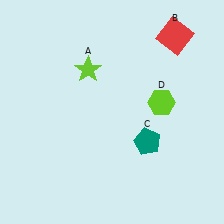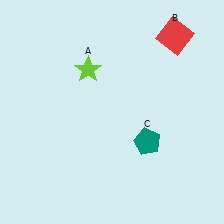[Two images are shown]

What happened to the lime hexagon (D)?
The lime hexagon (D) was removed in Image 2. It was in the top-right area of Image 1.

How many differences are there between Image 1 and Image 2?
There is 1 difference between the two images.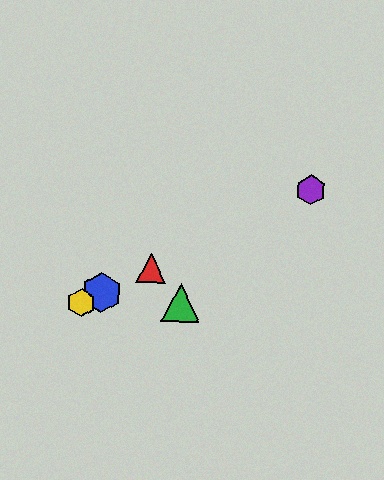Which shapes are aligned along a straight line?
The red triangle, the blue hexagon, the yellow hexagon, the purple hexagon are aligned along a straight line.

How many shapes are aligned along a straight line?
4 shapes (the red triangle, the blue hexagon, the yellow hexagon, the purple hexagon) are aligned along a straight line.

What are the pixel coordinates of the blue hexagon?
The blue hexagon is at (101, 293).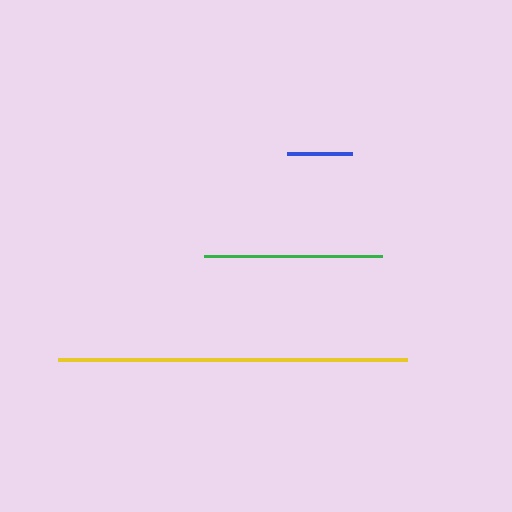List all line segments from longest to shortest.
From longest to shortest: yellow, green, blue.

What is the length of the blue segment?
The blue segment is approximately 66 pixels long.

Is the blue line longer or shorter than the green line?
The green line is longer than the blue line.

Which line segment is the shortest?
The blue line is the shortest at approximately 66 pixels.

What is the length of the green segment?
The green segment is approximately 178 pixels long.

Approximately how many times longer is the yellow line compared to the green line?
The yellow line is approximately 2.0 times the length of the green line.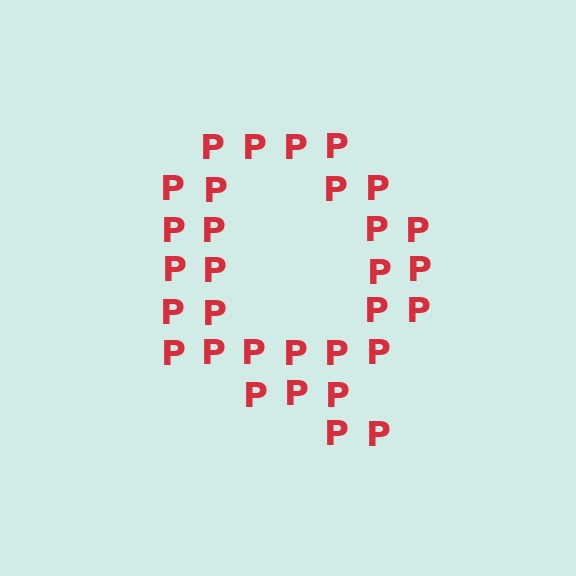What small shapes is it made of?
It is made of small letter P's.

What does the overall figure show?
The overall figure shows the letter Q.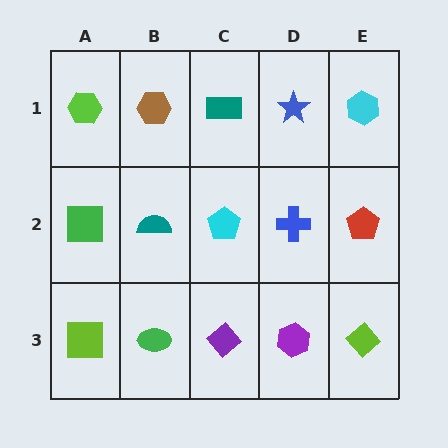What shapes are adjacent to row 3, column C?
A cyan pentagon (row 2, column C), a green ellipse (row 3, column B), a purple hexagon (row 3, column D).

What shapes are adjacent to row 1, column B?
A teal semicircle (row 2, column B), a lime hexagon (row 1, column A), a teal rectangle (row 1, column C).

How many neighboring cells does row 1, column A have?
2.